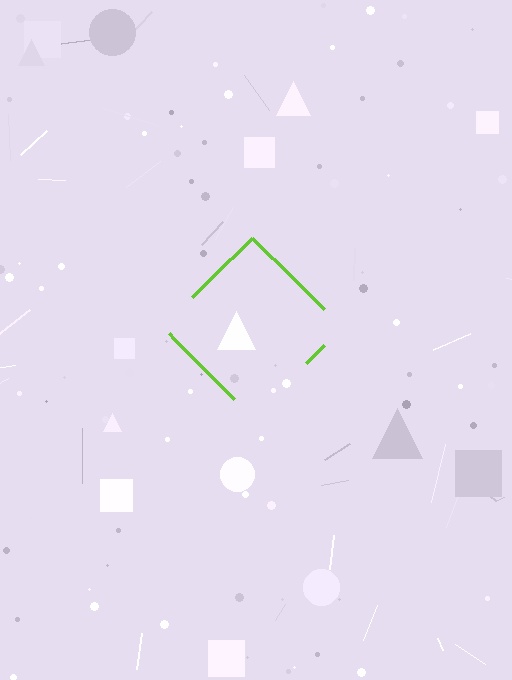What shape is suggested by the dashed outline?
The dashed outline suggests a diamond.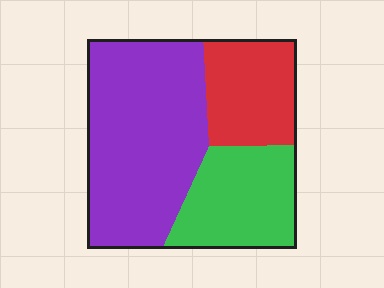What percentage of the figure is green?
Green covers around 25% of the figure.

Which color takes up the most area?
Purple, at roughly 50%.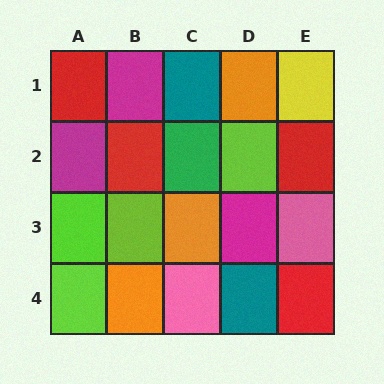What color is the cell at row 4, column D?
Teal.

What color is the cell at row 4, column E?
Red.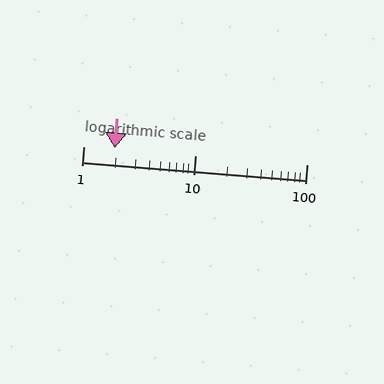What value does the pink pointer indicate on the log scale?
The pointer indicates approximately 1.9.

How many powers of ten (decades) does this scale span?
The scale spans 2 decades, from 1 to 100.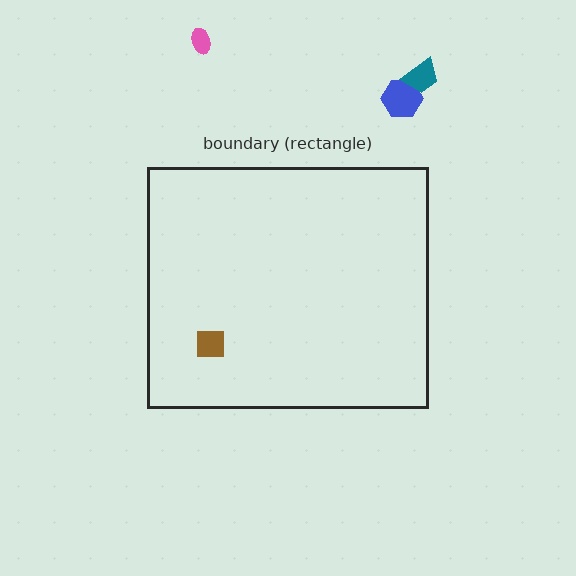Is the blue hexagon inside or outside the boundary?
Outside.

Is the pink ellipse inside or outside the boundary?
Outside.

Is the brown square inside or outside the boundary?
Inside.